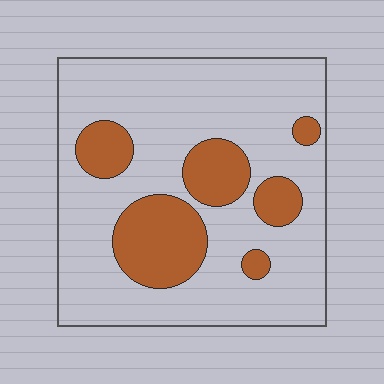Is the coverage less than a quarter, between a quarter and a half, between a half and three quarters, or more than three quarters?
Less than a quarter.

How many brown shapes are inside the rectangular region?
6.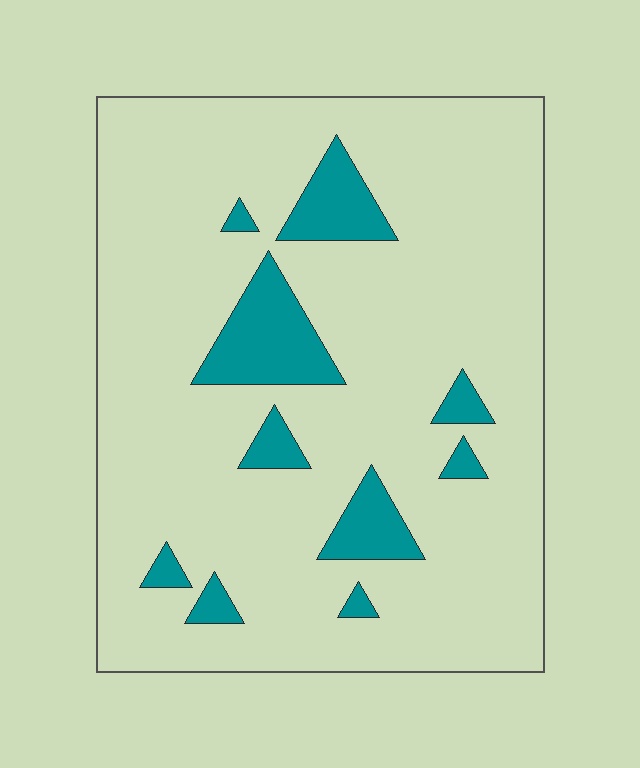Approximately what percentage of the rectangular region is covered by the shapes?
Approximately 15%.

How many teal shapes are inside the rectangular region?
10.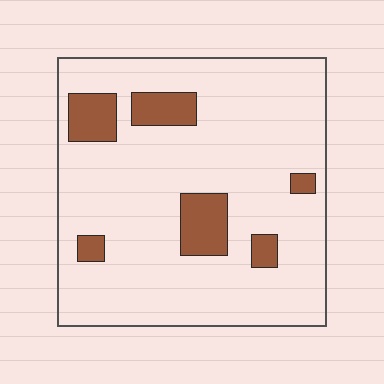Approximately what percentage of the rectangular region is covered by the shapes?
Approximately 15%.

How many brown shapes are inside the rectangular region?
6.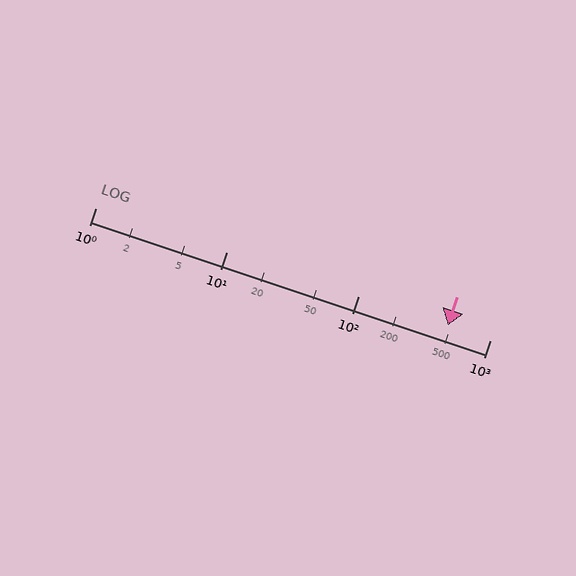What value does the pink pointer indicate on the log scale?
The pointer indicates approximately 480.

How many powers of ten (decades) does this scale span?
The scale spans 3 decades, from 1 to 1000.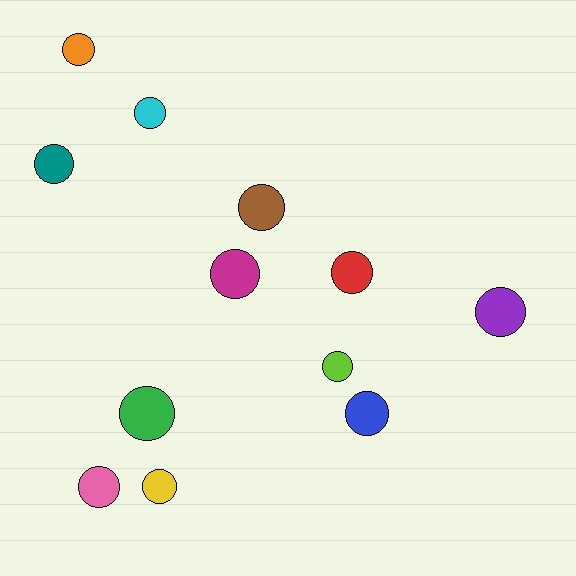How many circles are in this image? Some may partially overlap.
There are 12 circles.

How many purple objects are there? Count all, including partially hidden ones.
There is 1 purple object.